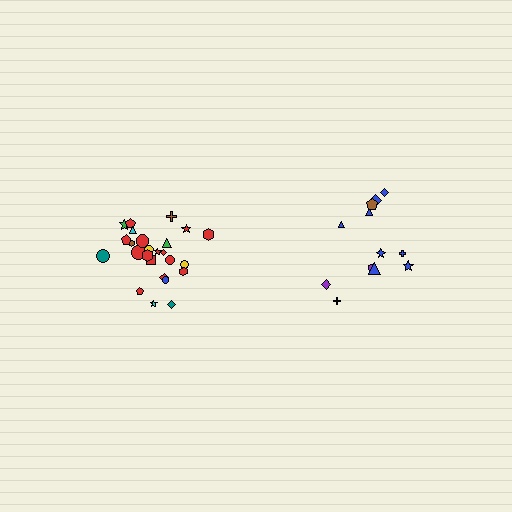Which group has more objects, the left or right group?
The left group.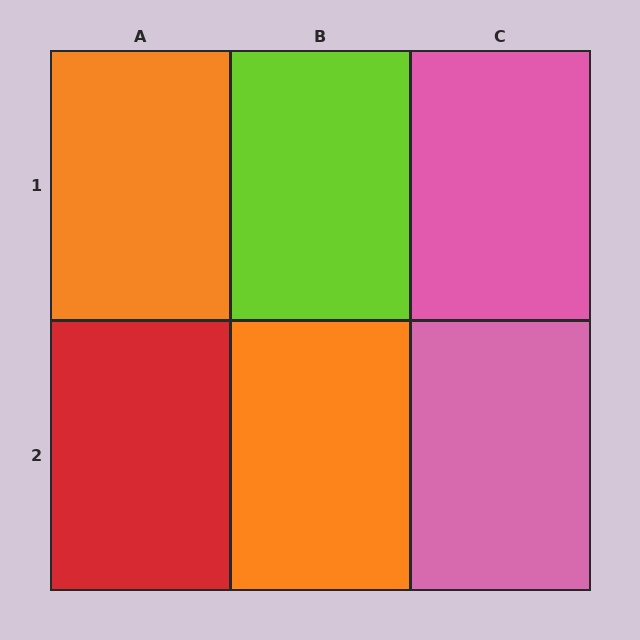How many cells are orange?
2 cells are orange.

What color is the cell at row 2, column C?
Pink.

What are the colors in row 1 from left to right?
Orange, lime, pink.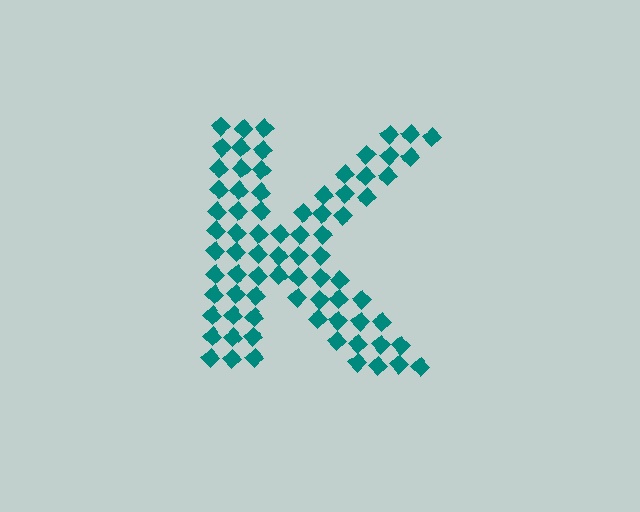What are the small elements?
The small elements are diamonds.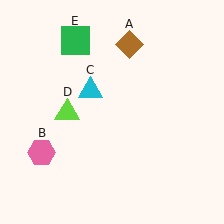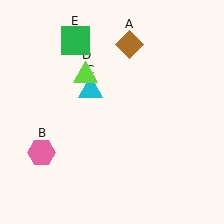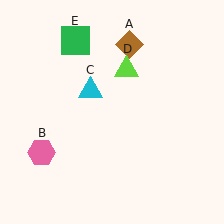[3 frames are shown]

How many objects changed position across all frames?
1 object changed position: lime triangle (object D).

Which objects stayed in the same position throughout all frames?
Brown diamond (object A) and pink hexagon (object B) and cyan triangle (object C) and green square (object E) remained stationary.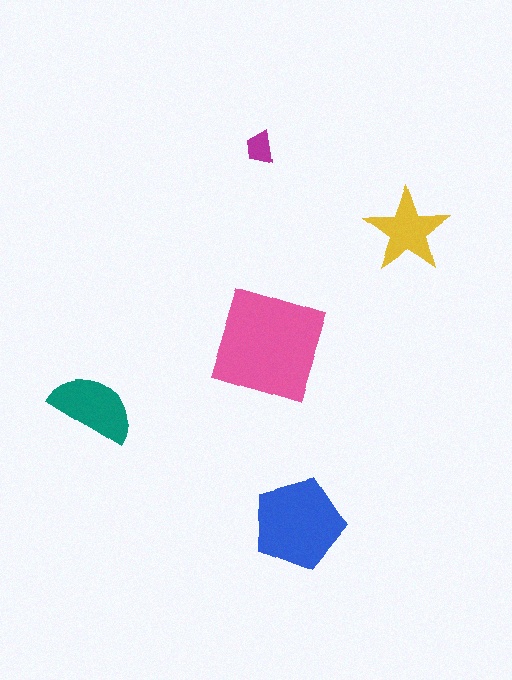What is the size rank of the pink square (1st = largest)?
1st.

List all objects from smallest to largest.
The magenta trapezoid, the yellow star, the teal semicircle, the blue pentagon, the pink square.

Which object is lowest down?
The blue pentagon is bottommost.